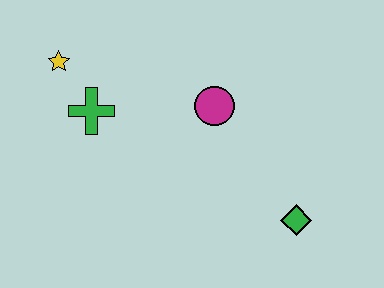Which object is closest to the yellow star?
The green cross is closest to the yellow star.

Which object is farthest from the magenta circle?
The yellow star is farthest from the magenta circle.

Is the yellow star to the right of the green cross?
No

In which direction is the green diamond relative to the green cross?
The green diamond is to the right of the green cross.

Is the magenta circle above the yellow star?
No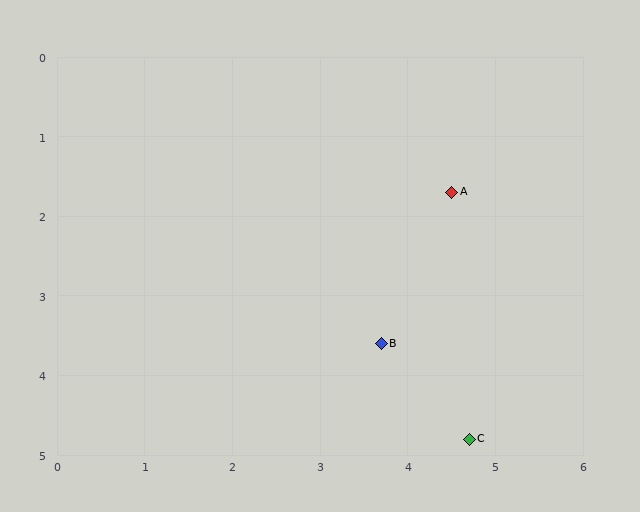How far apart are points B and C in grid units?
Points B and C are about 1.6 grid units apart.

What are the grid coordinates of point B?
Point B is at approximately (3.7, 3.6).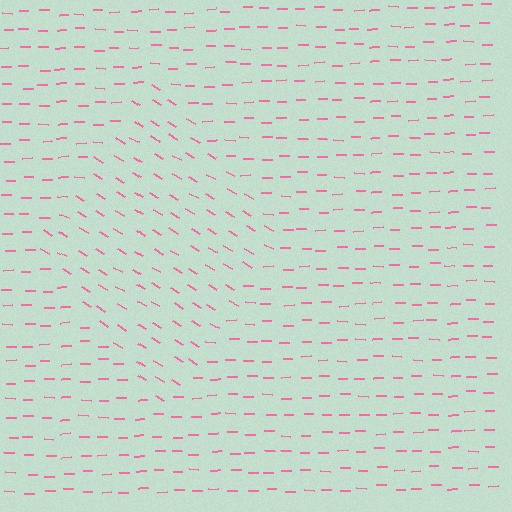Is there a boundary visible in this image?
Yes, there is a texture boundary formed by a change in line orientation.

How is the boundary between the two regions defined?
The boundary is defined purely by a change in line orientation (approximately 31 degrees difference). All lines are the same color and thickness.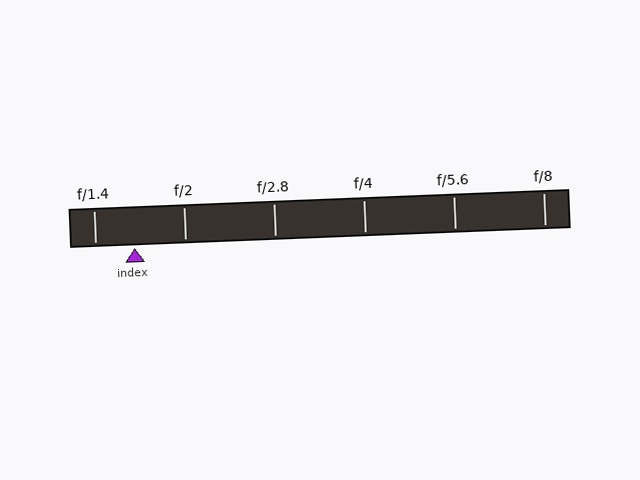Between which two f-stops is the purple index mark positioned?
The index mark is between f/1.4 and f/2.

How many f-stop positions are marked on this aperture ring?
There are 6 f-stop positions marked.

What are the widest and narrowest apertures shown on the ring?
The widest aperture shown is f/1.4 and the narrowest is f/8.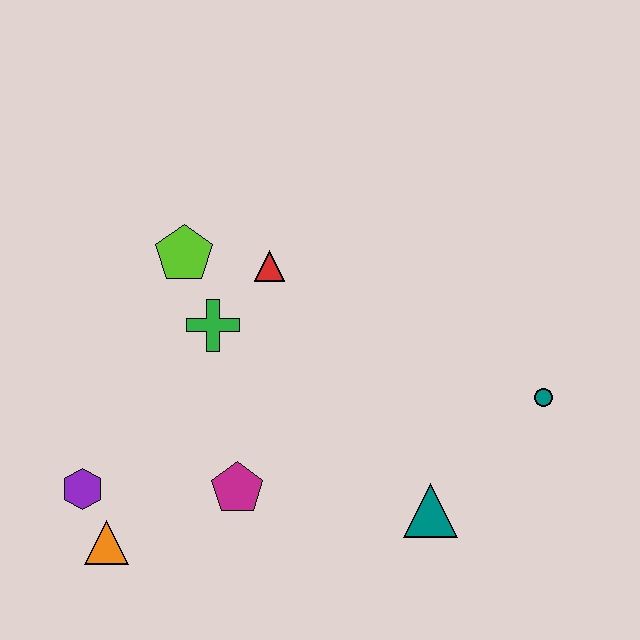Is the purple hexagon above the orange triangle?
Yes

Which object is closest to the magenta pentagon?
The orange triangle is closest to the magenta pentagon.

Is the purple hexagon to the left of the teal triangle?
Yes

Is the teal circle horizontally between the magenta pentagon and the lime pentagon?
No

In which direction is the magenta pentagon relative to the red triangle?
The magenta pentagon is below the red triangle.